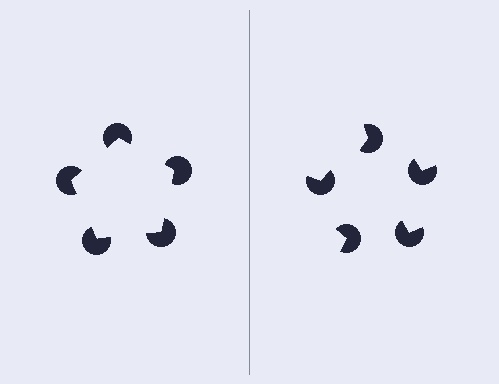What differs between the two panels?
The pac-man discs are positioned identically on both sides; only the wedge orientations differ. On the left they align to a pentagon; on the right they are misaligned.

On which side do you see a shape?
An illusory pentagon appears on the left side. On the right side the wedge cuts are rotated, so no coherent shape forms.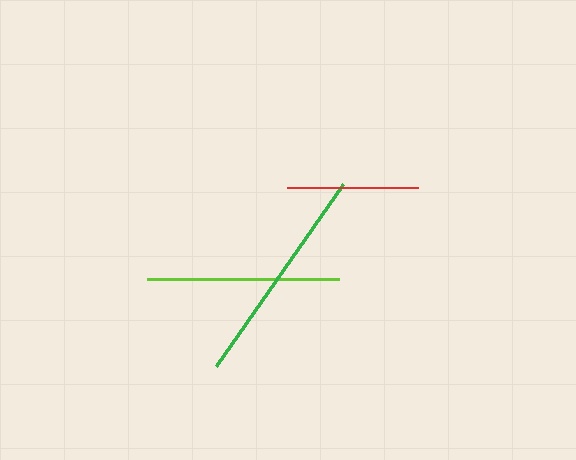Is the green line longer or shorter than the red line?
The green line is longer than the red line.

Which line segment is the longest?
The green line is the longest at approximately 223 pixels.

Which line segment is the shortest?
The red line is the shortest at approximately 131 pixels.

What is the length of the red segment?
The red segment is approximately 131 pixels long.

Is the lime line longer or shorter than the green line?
The green line is longer than the lime line.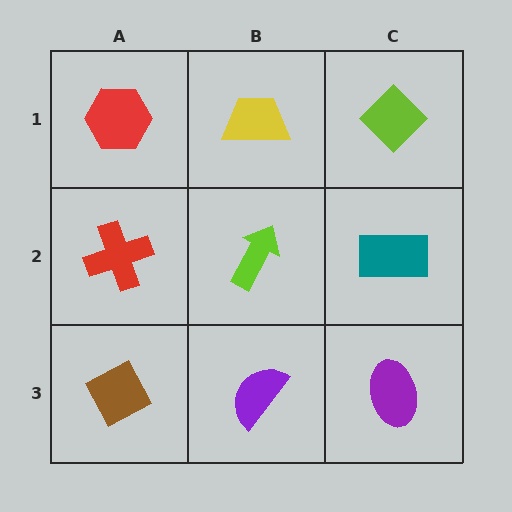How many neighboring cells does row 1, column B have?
3.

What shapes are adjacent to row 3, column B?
A lime arrow (row 2, column B), a brown diamond (row 3, column A), a purple ellipse (row 3, column C).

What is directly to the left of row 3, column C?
A purple semicircle.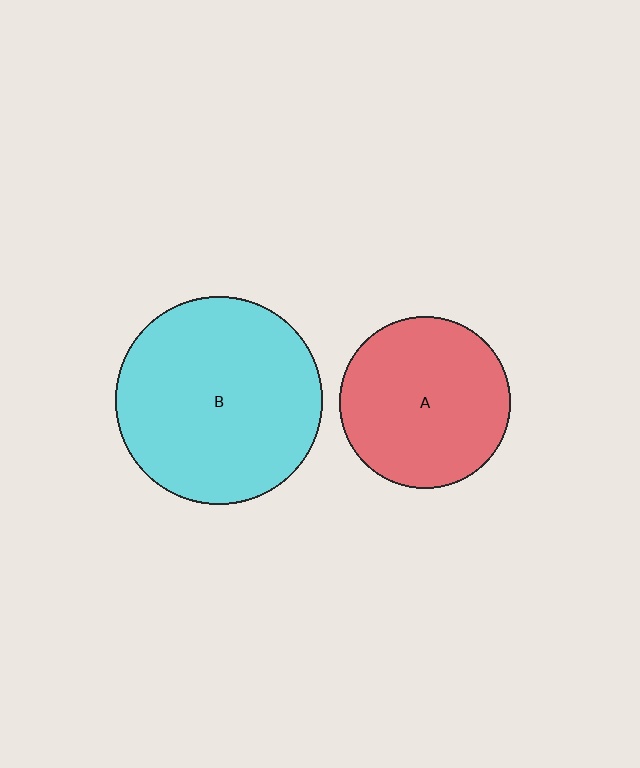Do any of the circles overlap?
No, none of the circles overlap.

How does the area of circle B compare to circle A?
Approximately 1.5 times.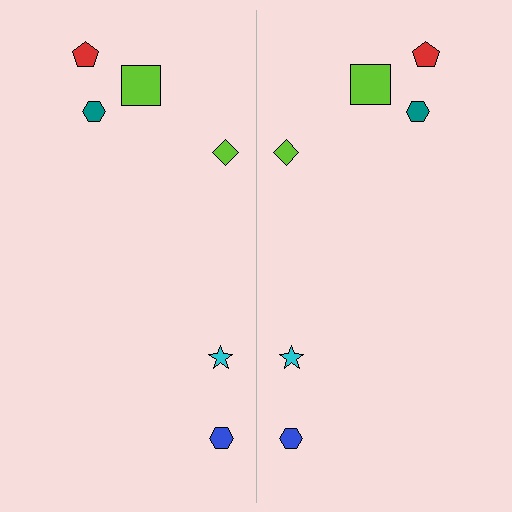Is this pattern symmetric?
Yes, this pattern has bilateral (reflection) symmetry.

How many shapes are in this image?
There are 12 shapes in this image.